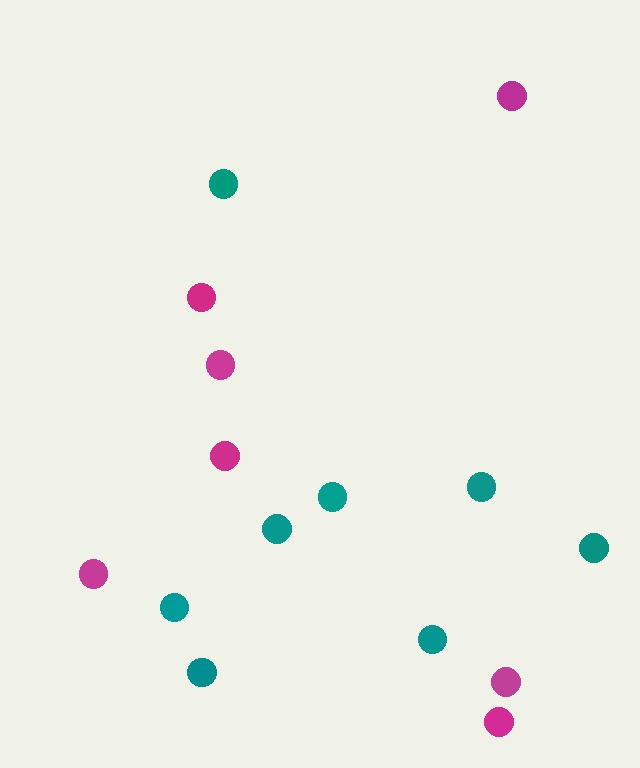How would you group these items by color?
There are 2 groups: one group of magenta circles (7) and one group of teal circles (8).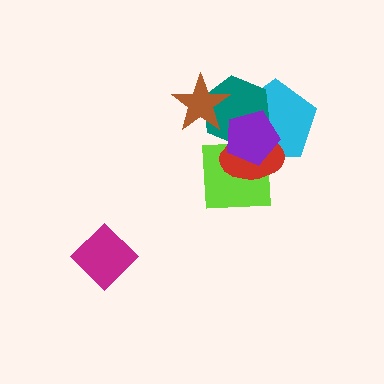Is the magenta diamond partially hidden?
No, no other shape covers it.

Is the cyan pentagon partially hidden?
Yes, it is partially covered by another shape.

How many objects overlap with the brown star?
1 object overlaps with the brown star.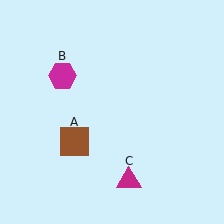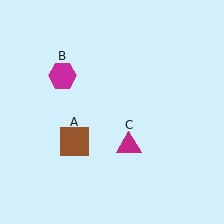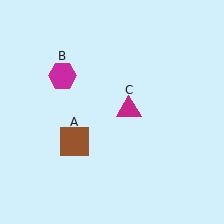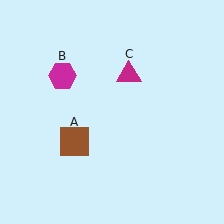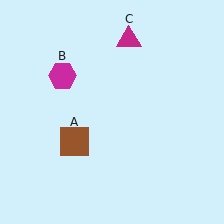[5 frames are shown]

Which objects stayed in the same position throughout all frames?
Brown square (object A) and magenta hexagon (object B) remained stationary.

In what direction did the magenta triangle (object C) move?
The magenta triangle (object C) moved up.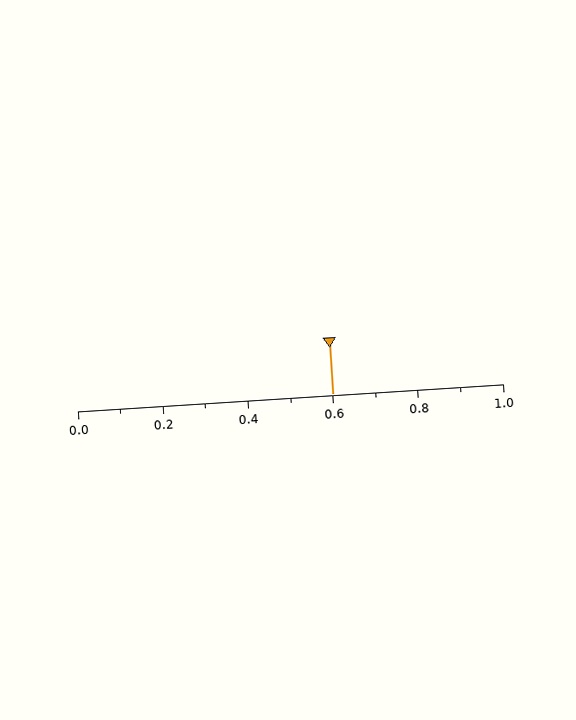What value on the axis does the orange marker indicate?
The marker indicates approximately 0.6.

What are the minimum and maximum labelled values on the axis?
The axis runs from 0.0 to 1.0.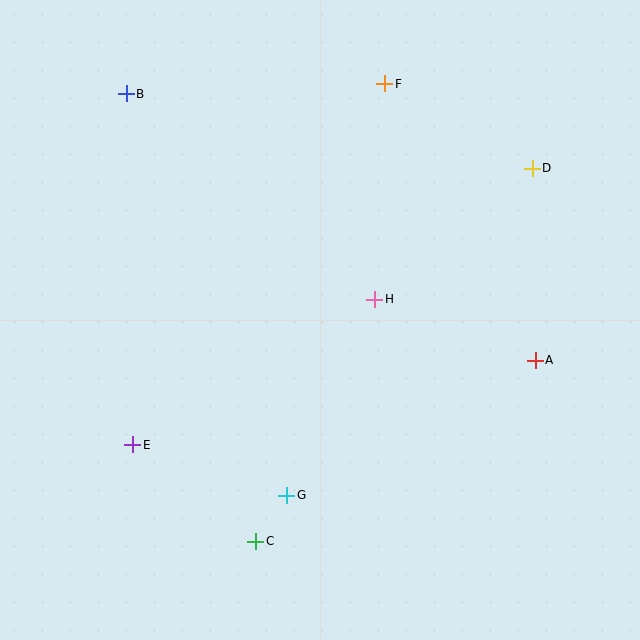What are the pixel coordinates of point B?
Point B is at (126, 94).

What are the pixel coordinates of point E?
Point E is at (133, 445).